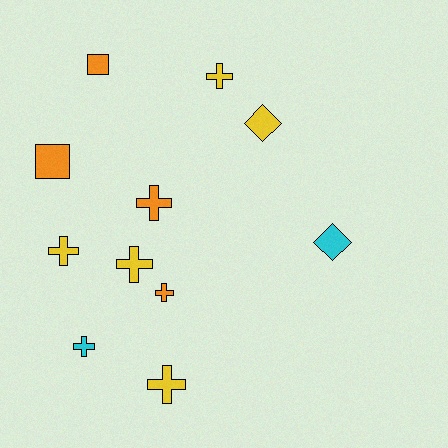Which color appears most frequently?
Yellow, with 5 objects.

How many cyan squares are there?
There are no cyan squares.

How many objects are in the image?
There are 11 objects.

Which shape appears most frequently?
Cross, with 7 objects.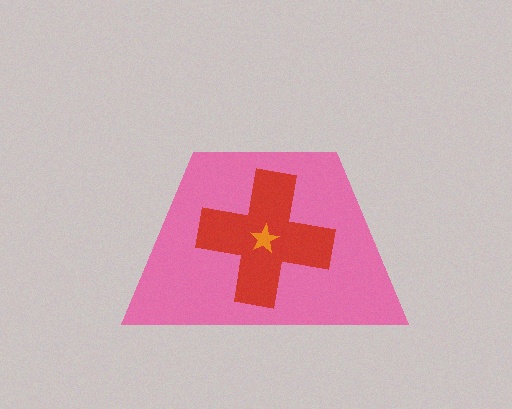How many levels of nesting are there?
3.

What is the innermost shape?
The orange star.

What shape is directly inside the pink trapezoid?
The red cross.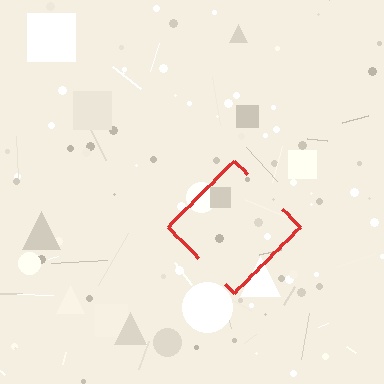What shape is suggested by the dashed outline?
The dashed outline suggests a diamond.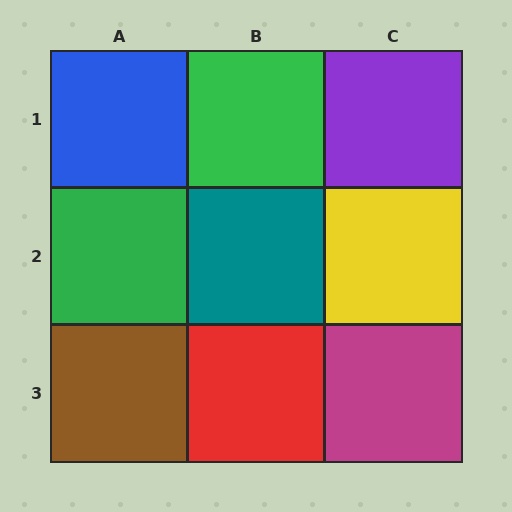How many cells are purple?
1 cell is purple.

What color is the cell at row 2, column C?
Yellow.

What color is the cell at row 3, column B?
Red.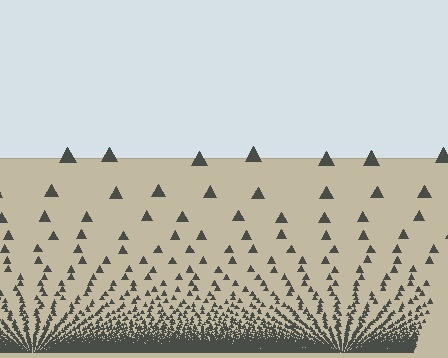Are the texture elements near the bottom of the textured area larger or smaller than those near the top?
Smaller. The gradient is inverted — elements near the bottom are smaller and denser.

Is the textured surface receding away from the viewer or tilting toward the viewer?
The surface appears to tilt toward the viewer. Texture elements get larger and sparser toward the top.